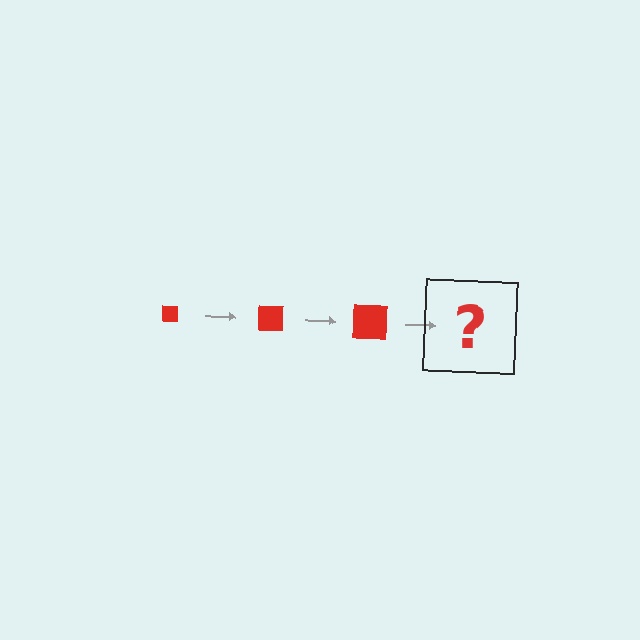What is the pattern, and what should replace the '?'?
The pattern is that the square gets progressively larger each step. The '?' should be a red square, larger than the previous one.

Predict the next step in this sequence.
The next step is a red square, larger than the previous one.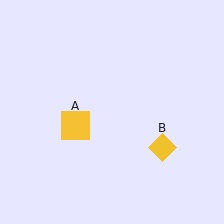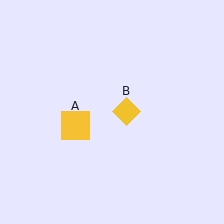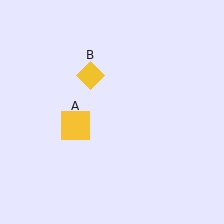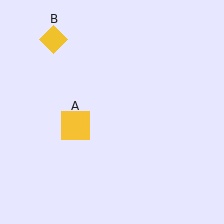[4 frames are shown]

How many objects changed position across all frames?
1 object changed position: yellow diamond (object B).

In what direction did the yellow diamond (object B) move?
The yellow diamond (object B) moved up and to the left.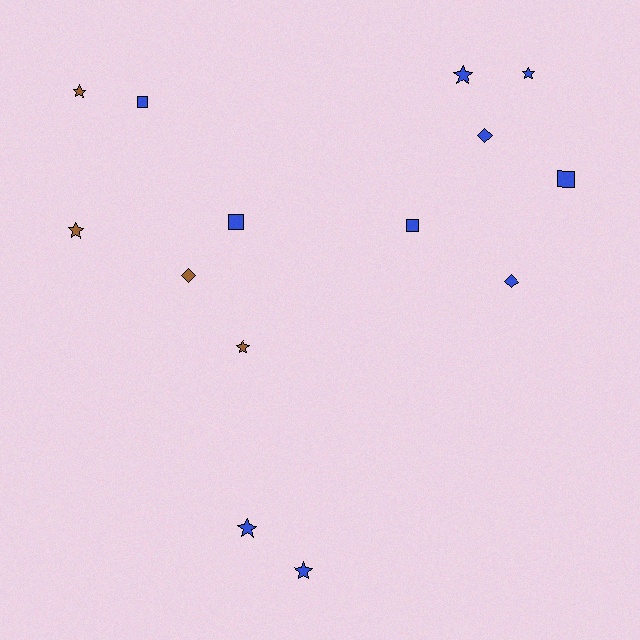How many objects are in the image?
There are 14 objects.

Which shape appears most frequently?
Star, with 7 objects.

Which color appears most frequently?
Blue, with 10 objects.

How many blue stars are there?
There are 4 blue stars.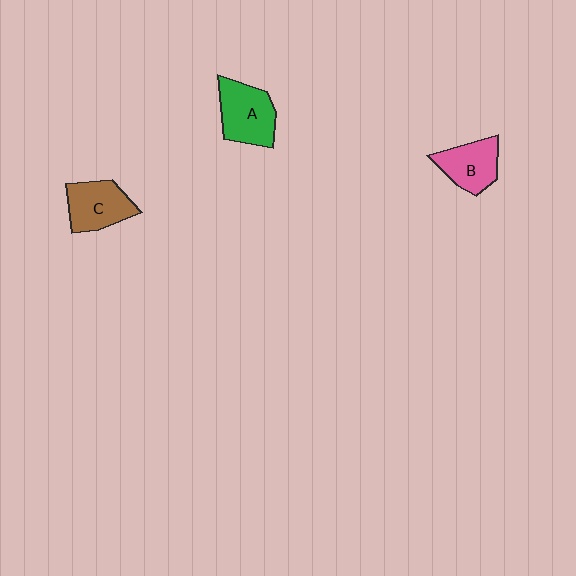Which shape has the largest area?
Shape A (green).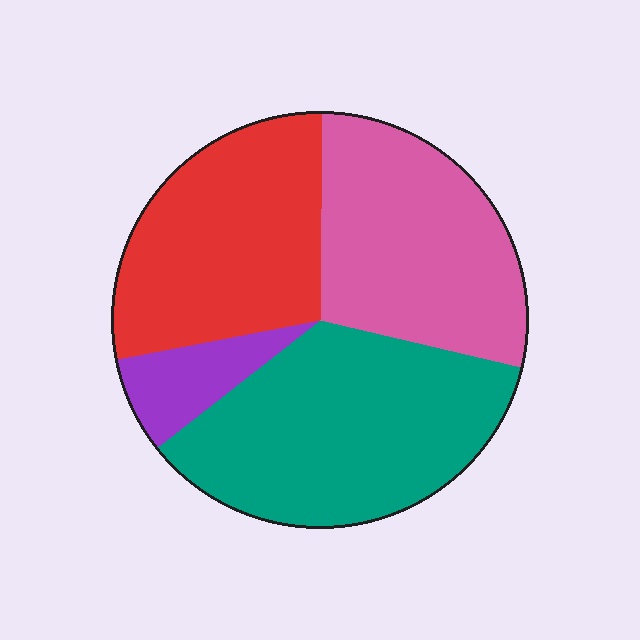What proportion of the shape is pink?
Pink covers 29% of the shape.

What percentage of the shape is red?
Red takes up about one quarter (1/4) of the shape.